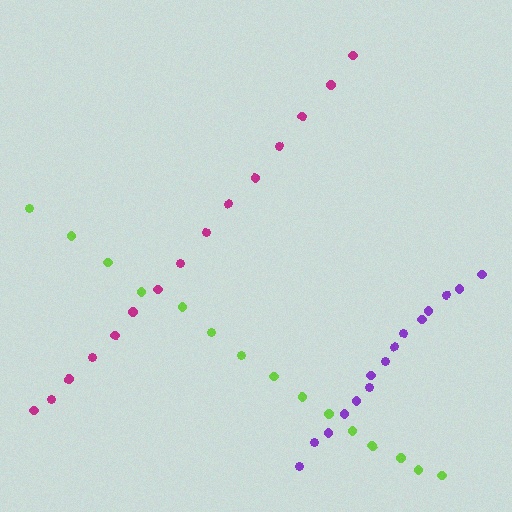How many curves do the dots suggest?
There are 3 distinct paths.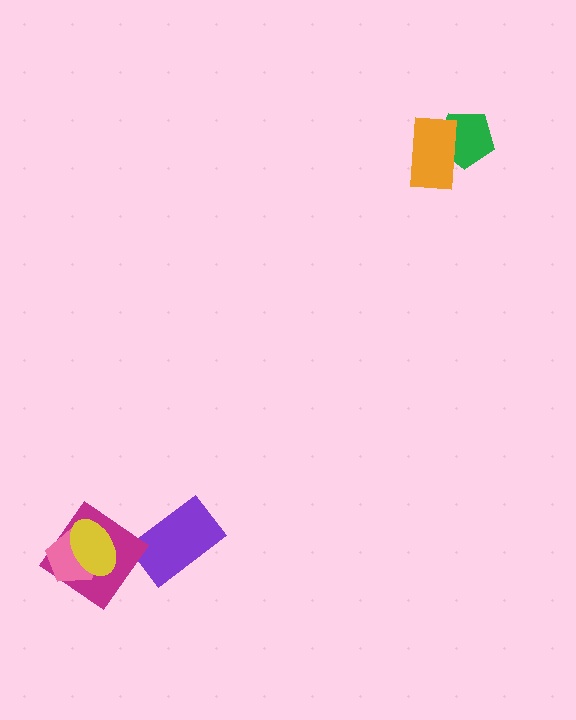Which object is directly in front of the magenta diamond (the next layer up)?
The pink pentagon is directly in front of the magenta diamond.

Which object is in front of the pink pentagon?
The yellow ellipse is in front of the pink pentagon.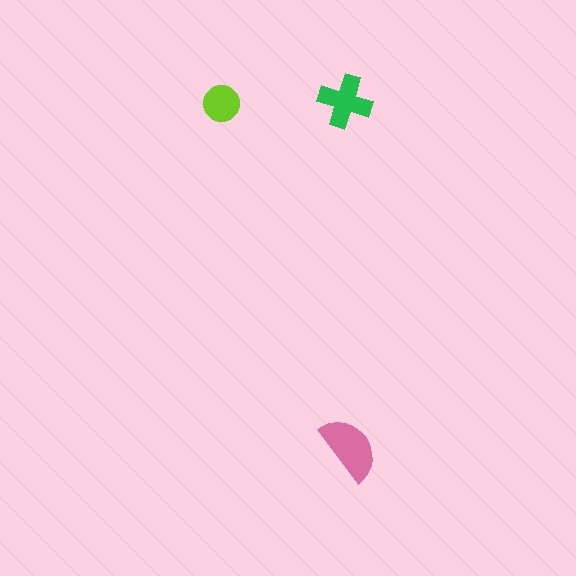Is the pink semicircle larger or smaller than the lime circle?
Larger.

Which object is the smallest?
The lime circle.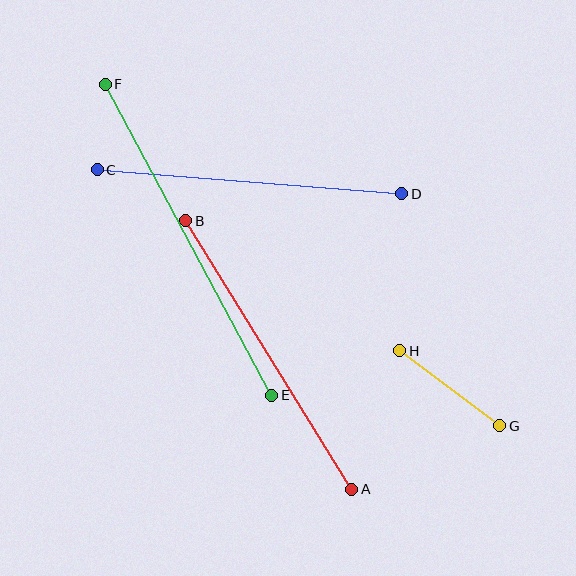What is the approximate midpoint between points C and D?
The midpoint is at approximately (249, 182) pixels.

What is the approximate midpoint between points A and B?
The midpoint is at approximately (269, 355) pixels.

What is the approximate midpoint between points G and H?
The midpoint is at approximately (450, 388) pixels.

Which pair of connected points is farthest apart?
Points E and F are farthest apart.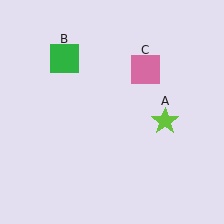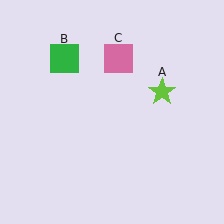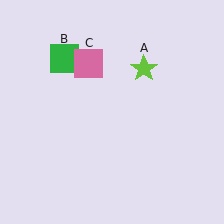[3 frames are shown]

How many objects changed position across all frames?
2 objects changed position: lime star (object A), pink square (object C).